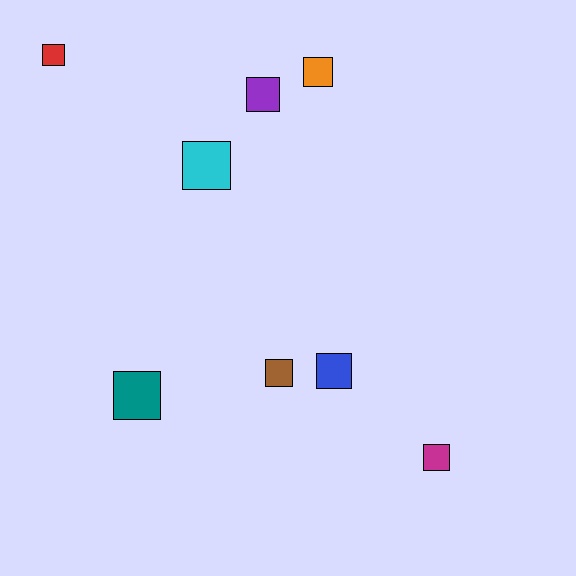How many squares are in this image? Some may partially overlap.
There are 8 squares.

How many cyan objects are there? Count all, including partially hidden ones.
There is 1 cyan object.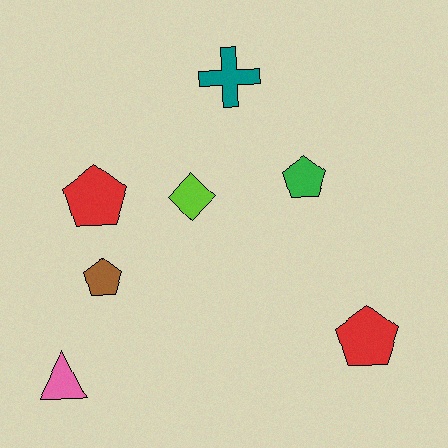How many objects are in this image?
There are 7 objects.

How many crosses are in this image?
There is 1 cross.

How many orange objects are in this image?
There are no orange objects.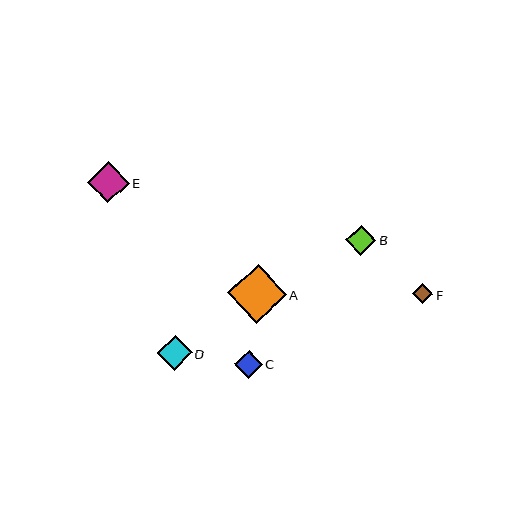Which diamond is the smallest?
Diamond F is the smallest with a size of approximately 20 pixels.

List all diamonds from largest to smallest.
From largest to smallest: A, E, D, B, C, F.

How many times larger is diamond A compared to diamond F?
Diamond A is approximately 2.9 times the size of diamond F.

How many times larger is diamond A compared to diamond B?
Diamond A is approximately 1.9 times the size of diamond B.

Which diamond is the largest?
Diamond A is the largest with a size of approximately 59 pixels.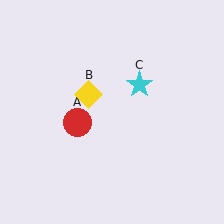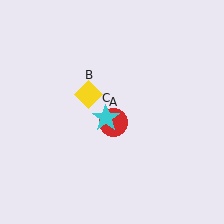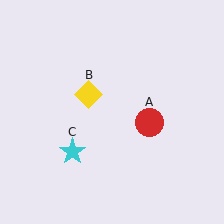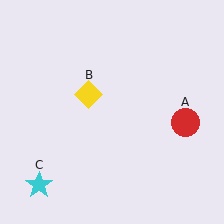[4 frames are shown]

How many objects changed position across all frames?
2 objects changed position: red circle (object A), cyan star (object C).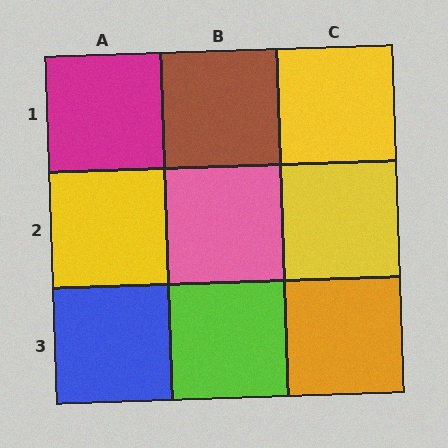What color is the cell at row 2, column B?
Pink.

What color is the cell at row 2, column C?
Yellow.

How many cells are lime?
1 cell is lime.